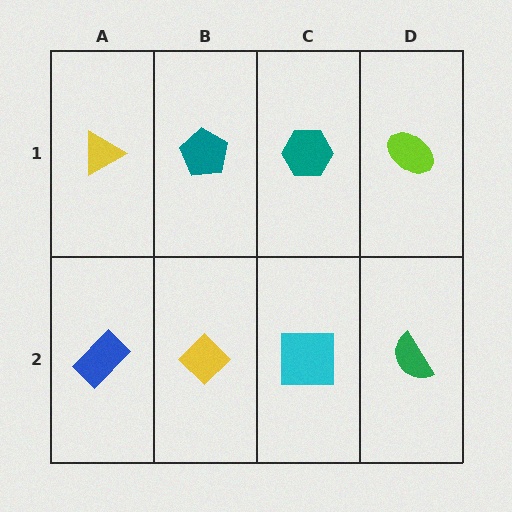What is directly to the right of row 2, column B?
A cyan square.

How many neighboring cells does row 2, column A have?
2.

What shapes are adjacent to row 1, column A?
A blue rectangle (row 2, column A), a teal pentagon (row 1, column B).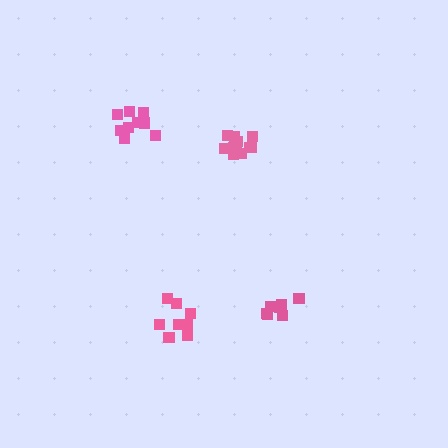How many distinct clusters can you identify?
There are 4 distinct clusters.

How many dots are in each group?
Group 1: 8 dots, Group 2: 7 dots, Group 3: 9 dots, Group 4: 13 dots (37 total).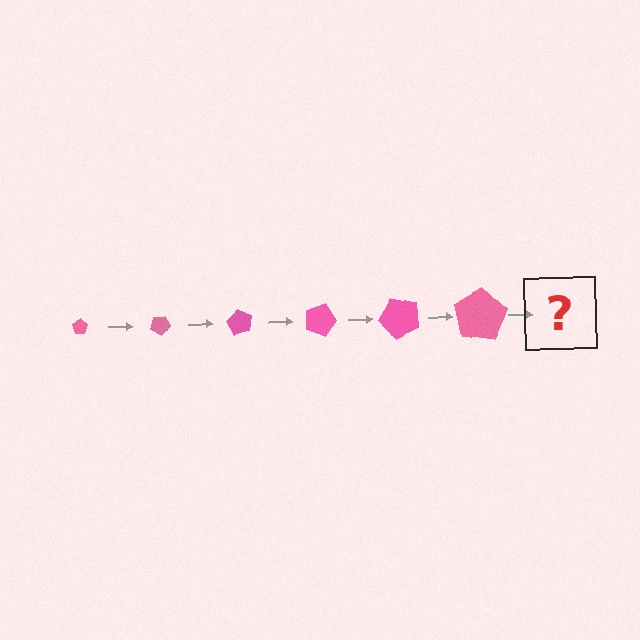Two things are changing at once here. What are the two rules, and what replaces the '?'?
The two rules are that the pentagon grows larger each step and it rotates 30 degrees each step. The '?' should be a pentagon, larger than the previous one and rotated 180 degrees from the start.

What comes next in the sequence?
The next element should be a pentagon, larger than the previous one and rotated 180 degrees from the start.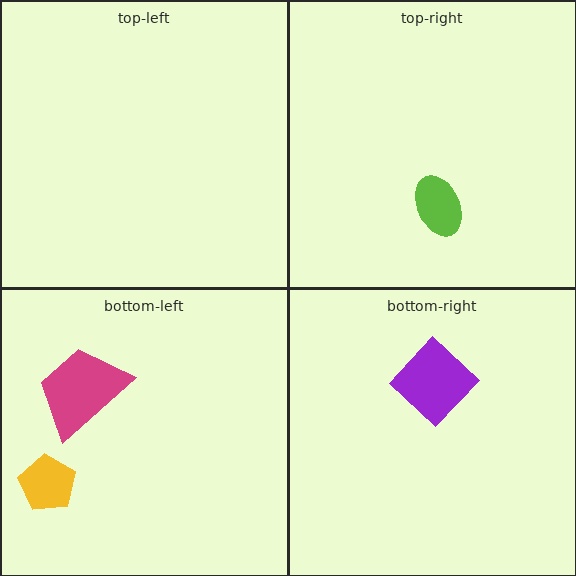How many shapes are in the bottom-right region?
1.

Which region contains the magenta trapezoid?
The bottom-left region.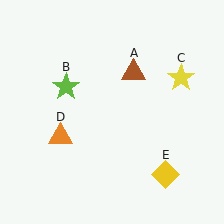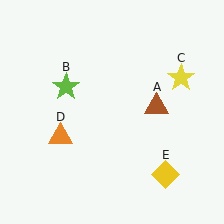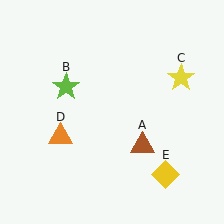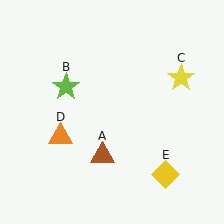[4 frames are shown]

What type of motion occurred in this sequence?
The brown triangle (object A) rotated clockwise around the center of the scene.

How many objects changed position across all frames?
1 object changed position: brown triangle (object A).